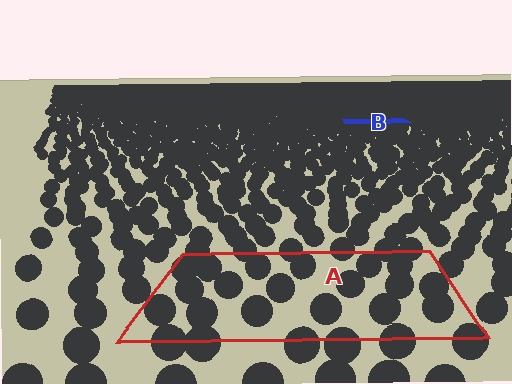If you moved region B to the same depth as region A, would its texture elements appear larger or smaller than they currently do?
They would appear larger. At a closer depth, the same texture elements are projected at a bigger on-screen size.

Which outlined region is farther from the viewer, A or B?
Region B is farther from the viewer — the texture elements inside it appear smaller and more densely packed.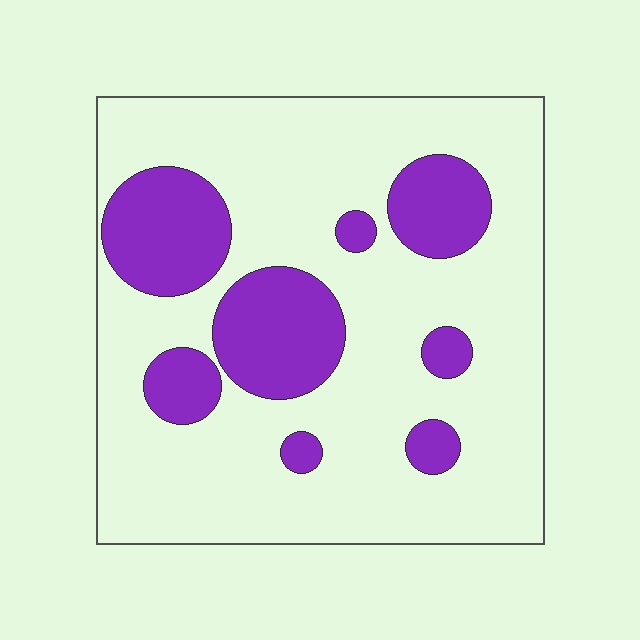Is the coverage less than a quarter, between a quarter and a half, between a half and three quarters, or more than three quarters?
Less than a quarter.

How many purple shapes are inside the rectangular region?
8.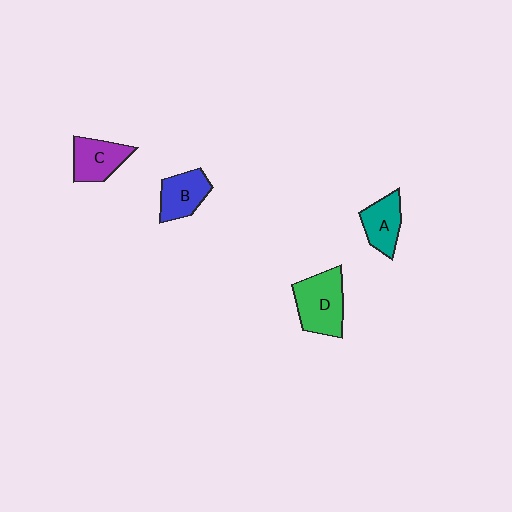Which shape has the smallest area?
Shape A (teal).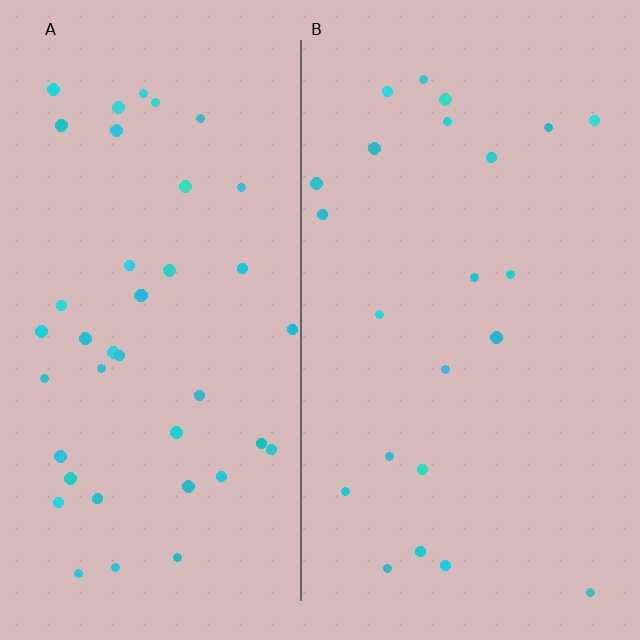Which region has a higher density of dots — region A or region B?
A (the left).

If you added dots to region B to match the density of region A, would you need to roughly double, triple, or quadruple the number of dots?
Approximately double.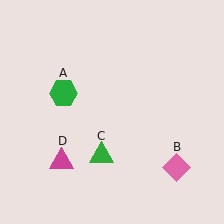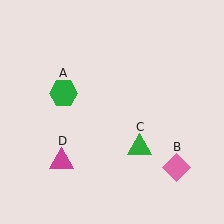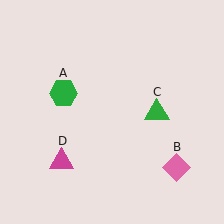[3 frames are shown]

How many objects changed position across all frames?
1 object changed position: green triangle (object C).